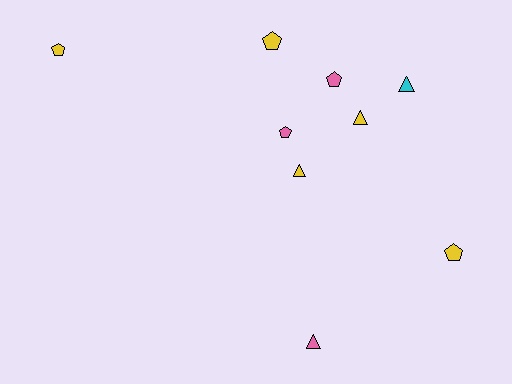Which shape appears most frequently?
Pentagon, with 5 objects.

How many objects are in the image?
There are 9 objects.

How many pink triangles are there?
There is 1 pink triangle.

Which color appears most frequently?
Yellow, with 5 objects.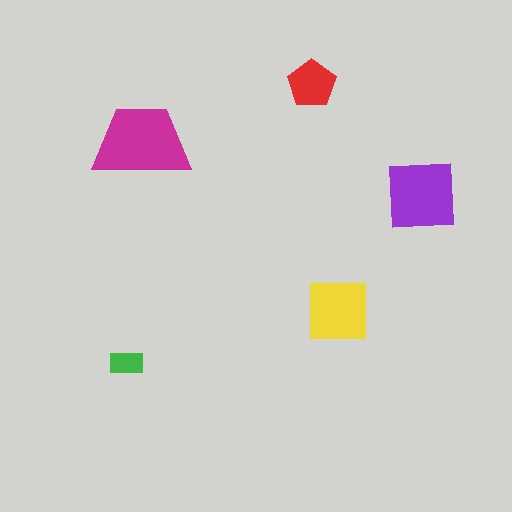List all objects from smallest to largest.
The green rectangle, the red pentagon, the yellow square, the purple square, the magenta trapezoid.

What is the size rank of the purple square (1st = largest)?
2nd.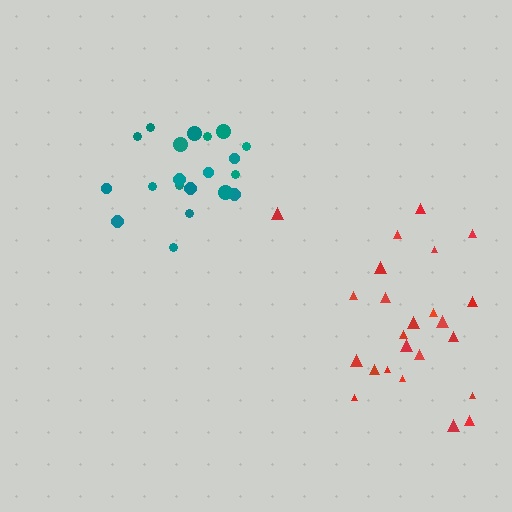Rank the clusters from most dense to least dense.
teal, red.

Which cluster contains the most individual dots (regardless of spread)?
Red (24).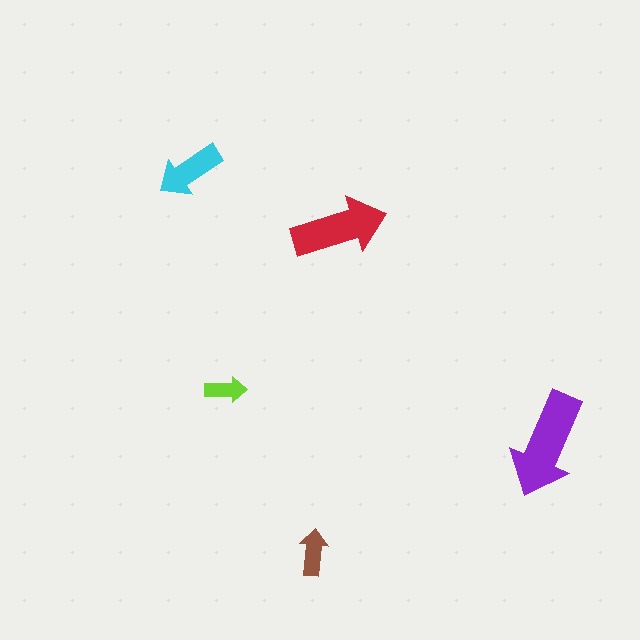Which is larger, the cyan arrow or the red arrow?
The red one.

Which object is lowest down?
The brown arrow is bottommost.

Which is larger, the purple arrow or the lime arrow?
The purple one.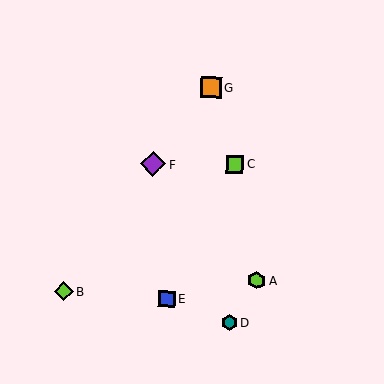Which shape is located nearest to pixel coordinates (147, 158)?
The purple diamond (labeled F) at (153, 164) is nearest to that location.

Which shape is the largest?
The purple diamond (labeled F) is the largest.